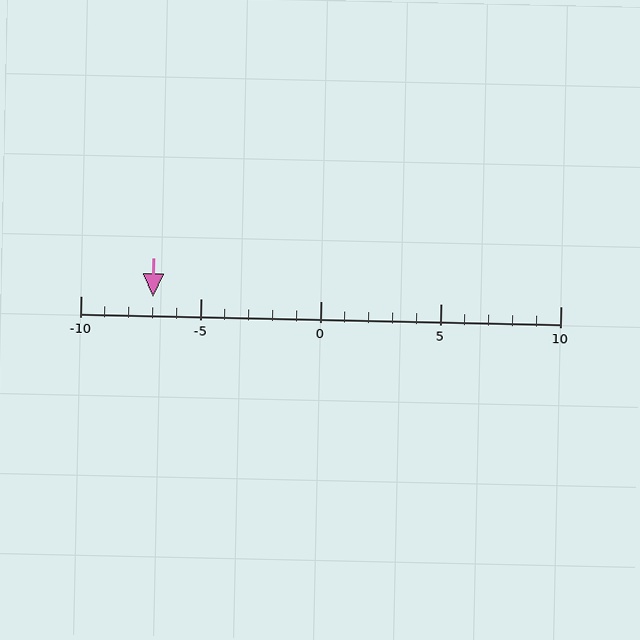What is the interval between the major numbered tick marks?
The major tick marks are spaced 5 units apart.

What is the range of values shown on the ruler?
The ruler shows values from -10 to 10.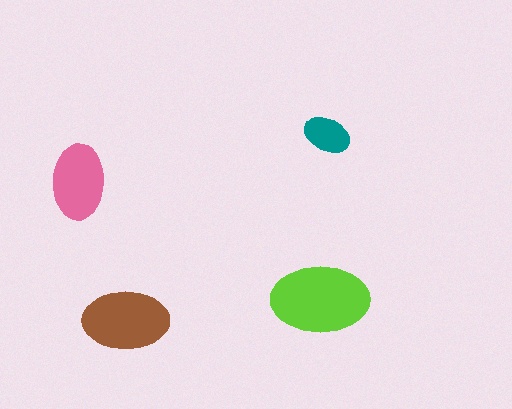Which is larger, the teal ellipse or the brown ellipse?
The brown one.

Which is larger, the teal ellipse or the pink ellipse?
The pink one.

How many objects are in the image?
There are 4 objects in the image.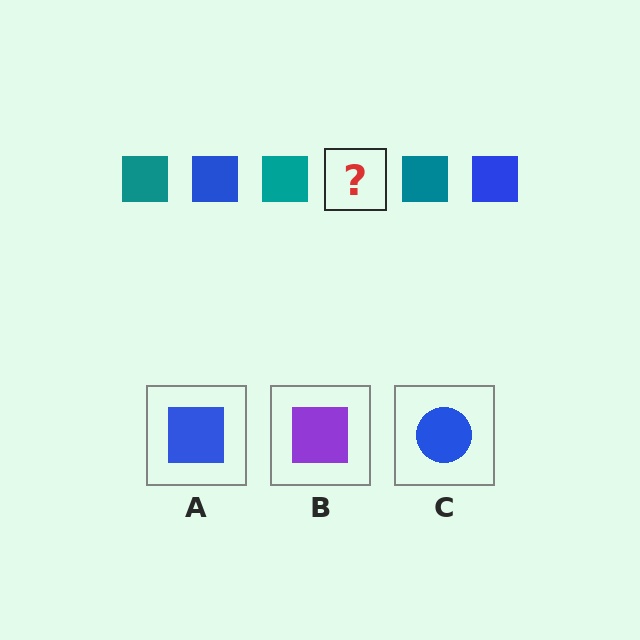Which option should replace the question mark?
Option A.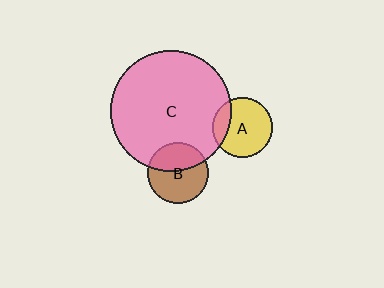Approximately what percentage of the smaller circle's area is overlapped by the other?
Approximately 20%.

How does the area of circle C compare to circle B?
Approximately 4.0 times.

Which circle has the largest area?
Circle C (pink).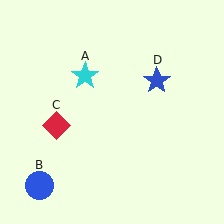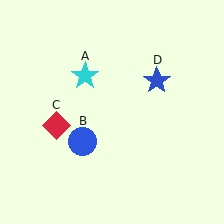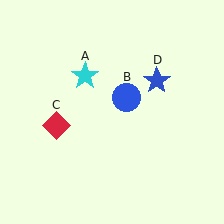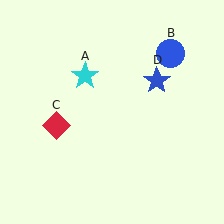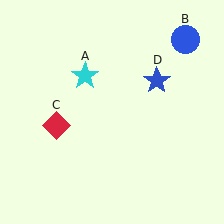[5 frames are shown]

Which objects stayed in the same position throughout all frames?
Cyan star (object A) and red diamond (object C) and blue star (object D) remained stationary.